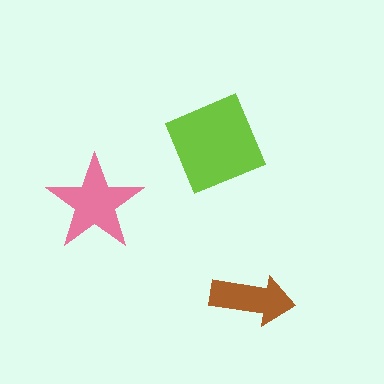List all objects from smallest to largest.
The brown arrow, the pink star, the lime diamond.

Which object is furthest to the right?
The brown arrow is rightmost.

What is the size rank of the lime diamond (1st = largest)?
1st.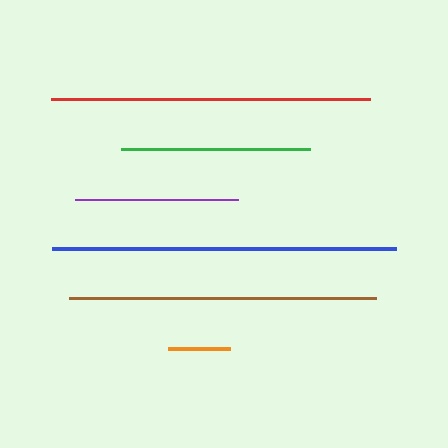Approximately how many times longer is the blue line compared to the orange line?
The blue line is approximately 5.5 times the length of the orange line.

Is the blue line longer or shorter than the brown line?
The blue line is longer than the brown line.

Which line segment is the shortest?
The orange line is the shortest at approximately 62 pixels.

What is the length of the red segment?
The red segment is approximately 319 pixels long.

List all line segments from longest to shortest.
From longest to shortest: blue, red, brown, green, purple, orange.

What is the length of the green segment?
The green segment is approximately 189 pixels long.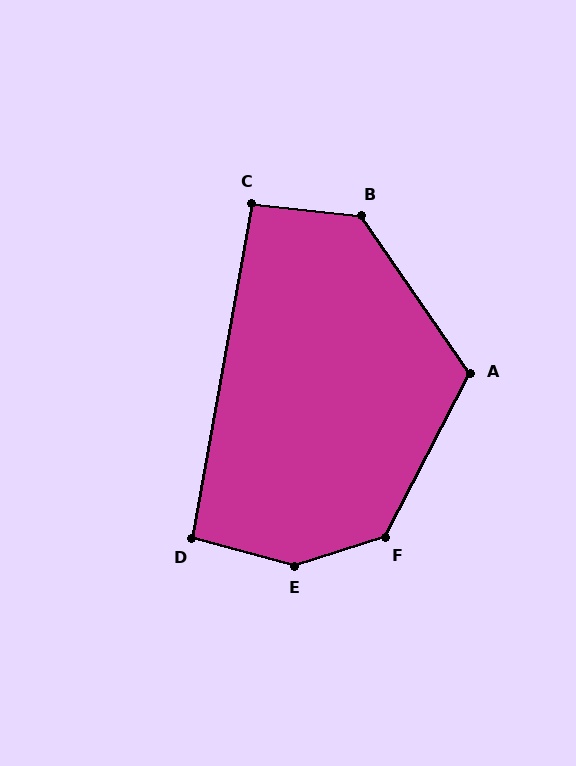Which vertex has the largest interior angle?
E, at approximately 148 degrees.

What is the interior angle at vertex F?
Approximately 135 degrees (obtuse).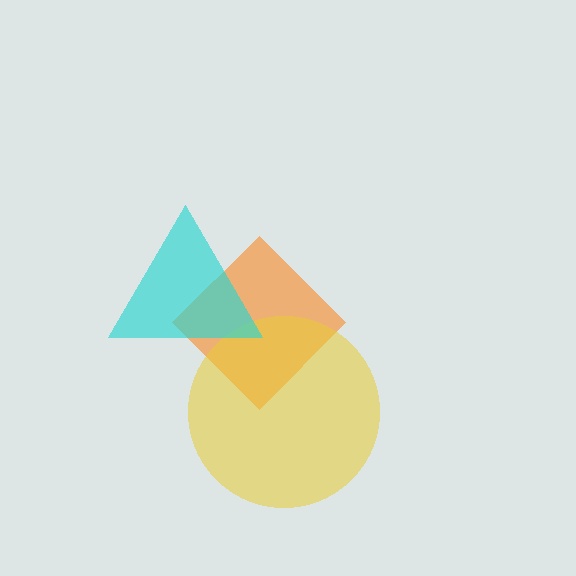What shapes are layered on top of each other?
The layered shapes are: an orange diamond, a yellow circle, a cyan triangle.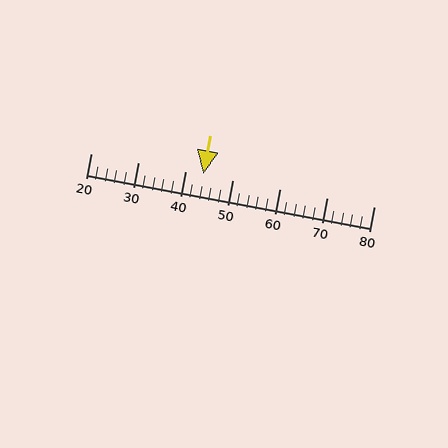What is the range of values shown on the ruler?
The ruler shows values from 20 to 80.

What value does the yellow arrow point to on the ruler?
The yellow arrow points to approximately 44.